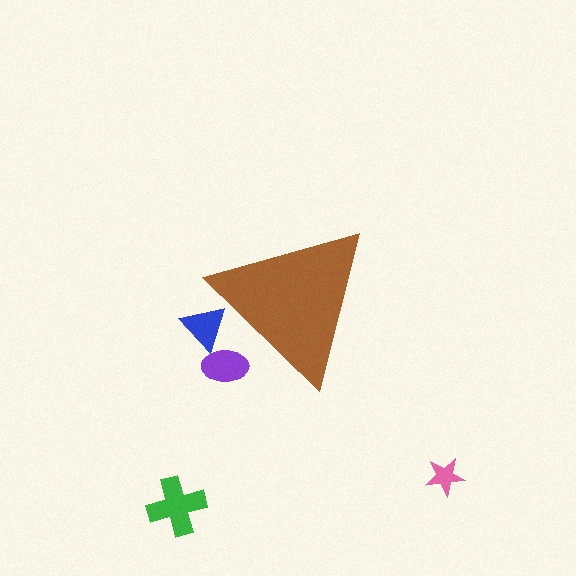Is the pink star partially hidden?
No, the pink star is fully visible.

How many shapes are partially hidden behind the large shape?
2 shapes are partially hidden.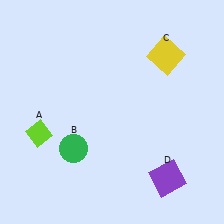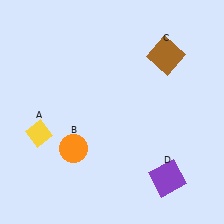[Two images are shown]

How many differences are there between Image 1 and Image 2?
There are 3 differences between the two images.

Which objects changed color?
A changed from lime to yellow. B changed from green to orange. C changed from yellow to brown.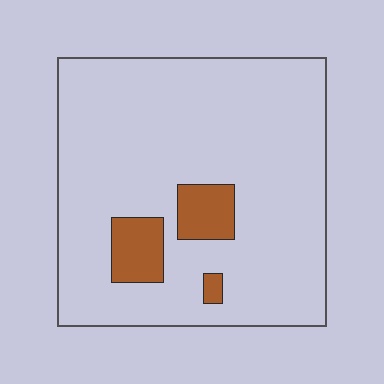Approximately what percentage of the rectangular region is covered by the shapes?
Approximately 10%.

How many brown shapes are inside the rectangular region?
3.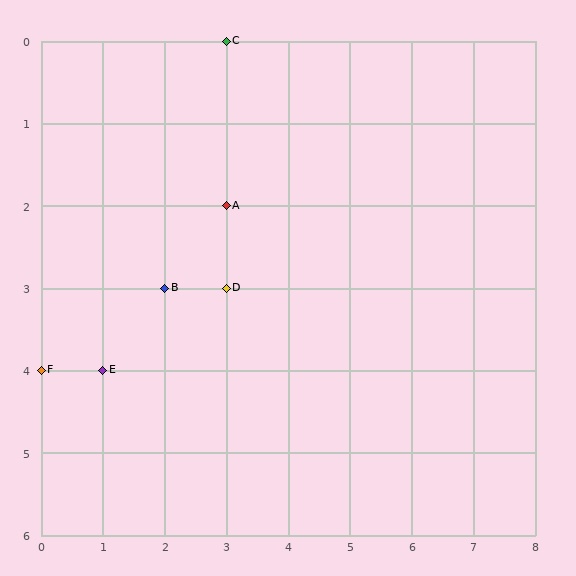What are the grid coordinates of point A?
Point A is at grid coordinates (3, 2).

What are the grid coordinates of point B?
Point B is at grid coordinates (2, 3).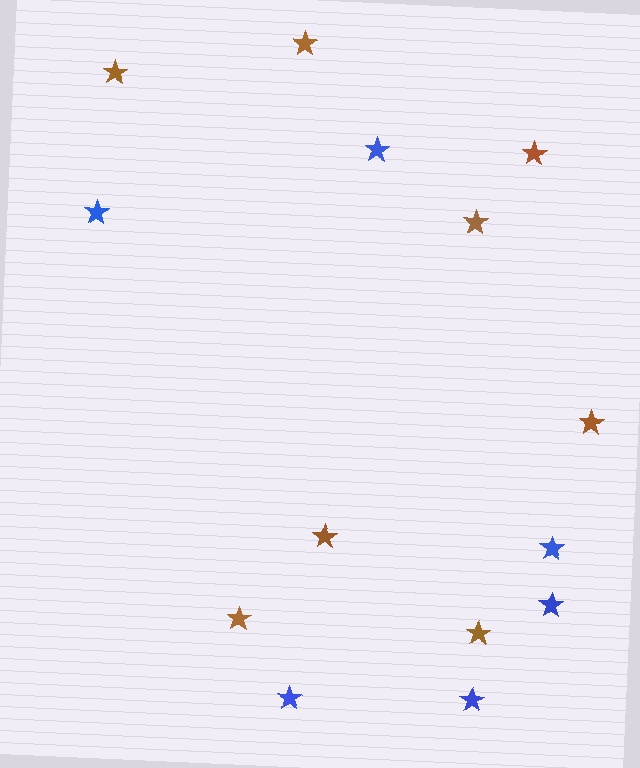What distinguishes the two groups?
There are 2 groups: one group of blue stars (6) and one group of brown stars (8).